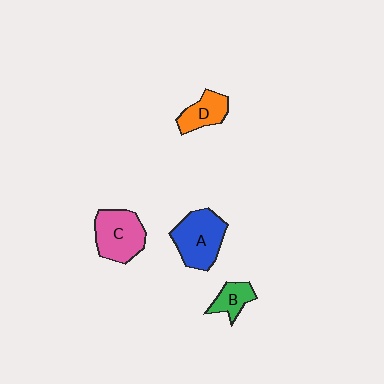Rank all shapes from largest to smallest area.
From largest to smallest: A (blue), C (pink), D (orange), B (green).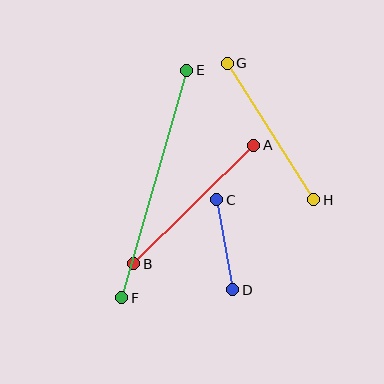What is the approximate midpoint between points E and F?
The midpoint is at approximately (154, 184) pixels.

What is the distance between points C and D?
The distance is approximately 91 pixels.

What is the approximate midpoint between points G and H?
The midpoint is at approximately (271, 132) pixels.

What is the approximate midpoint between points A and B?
The midpoint is at approximately (194, 205) pixels.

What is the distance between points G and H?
The distance is approximately 162 pixels.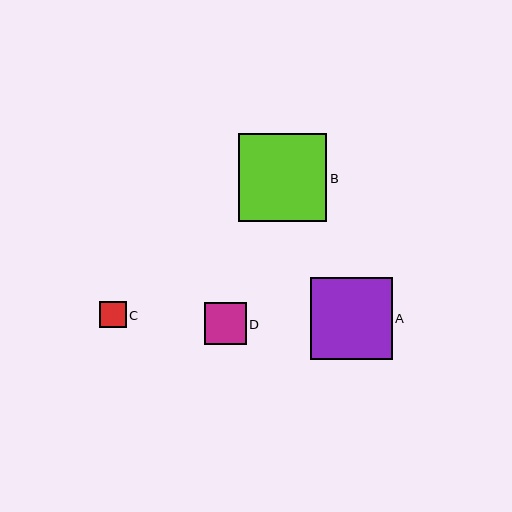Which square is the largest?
Square B is the largest with a size of approximately 89 pixels.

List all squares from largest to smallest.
From largest to smallest: B, A, D, C.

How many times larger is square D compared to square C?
Square D is approximately 1.6 times the size of square C.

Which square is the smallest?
Square C is the smallest with a size of approximately 26 pixels.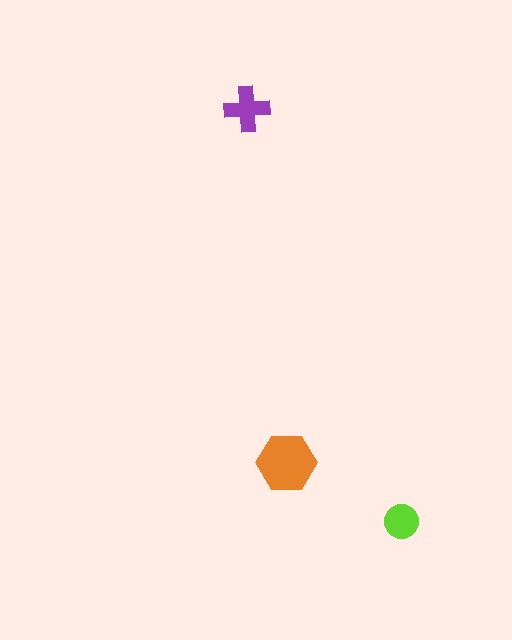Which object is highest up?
The purple cross is topmost.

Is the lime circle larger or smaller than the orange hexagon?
Smaller.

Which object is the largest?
The orange hexagon.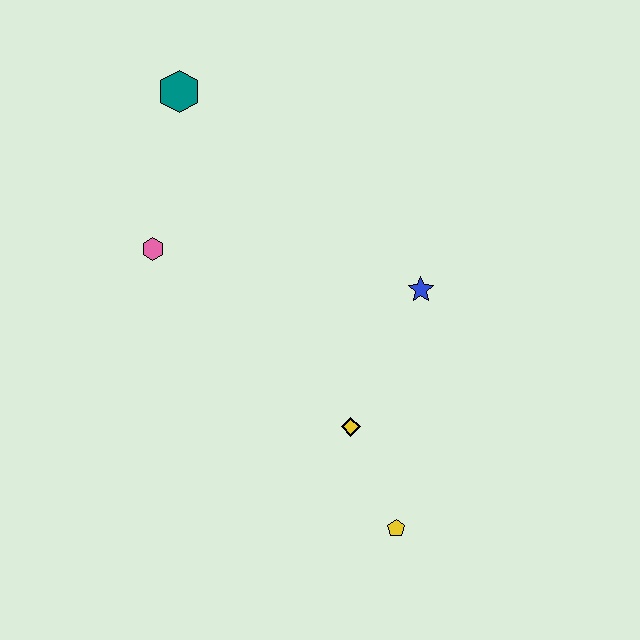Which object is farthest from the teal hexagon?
The yellow pentagon is farthest from the teal hexagon.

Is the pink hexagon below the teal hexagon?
Yes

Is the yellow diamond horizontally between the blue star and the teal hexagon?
Yes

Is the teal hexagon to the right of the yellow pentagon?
No